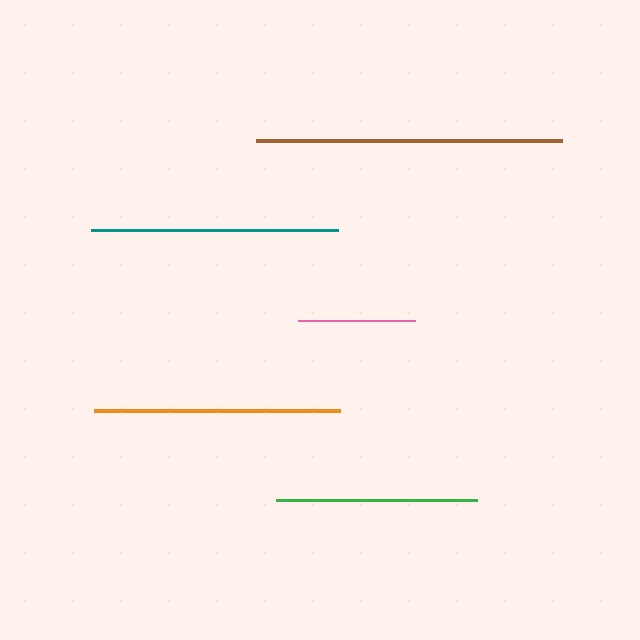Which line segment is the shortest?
The pink line is the shortest at approximately 117 pixels.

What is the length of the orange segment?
The orange segment is approximately 246 pixels long.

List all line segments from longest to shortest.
From longest to shortest: brown, teal, orange, green, pink.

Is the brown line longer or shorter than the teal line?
The brown line is longer than the teal line.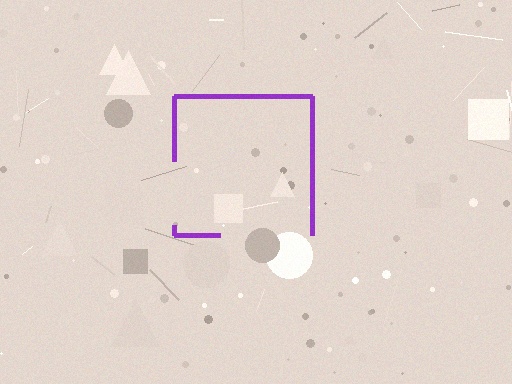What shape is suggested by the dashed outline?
The dashed outline suggests a square.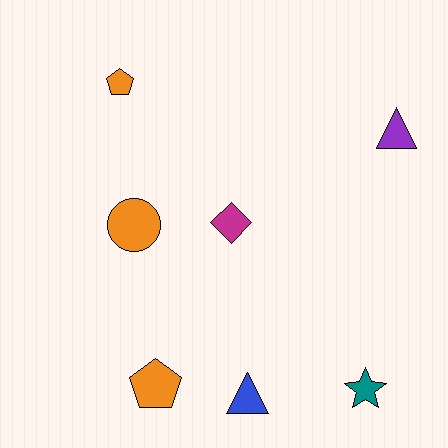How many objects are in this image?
There are 7 objects.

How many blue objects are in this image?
There is 1 blue object.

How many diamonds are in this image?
There is 1 diamond.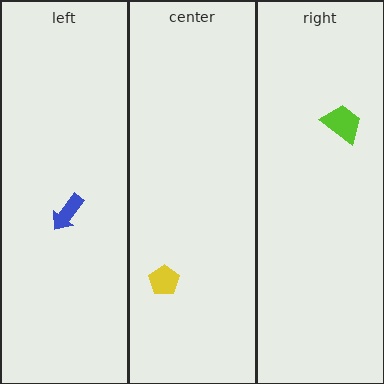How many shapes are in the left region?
1.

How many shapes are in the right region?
1.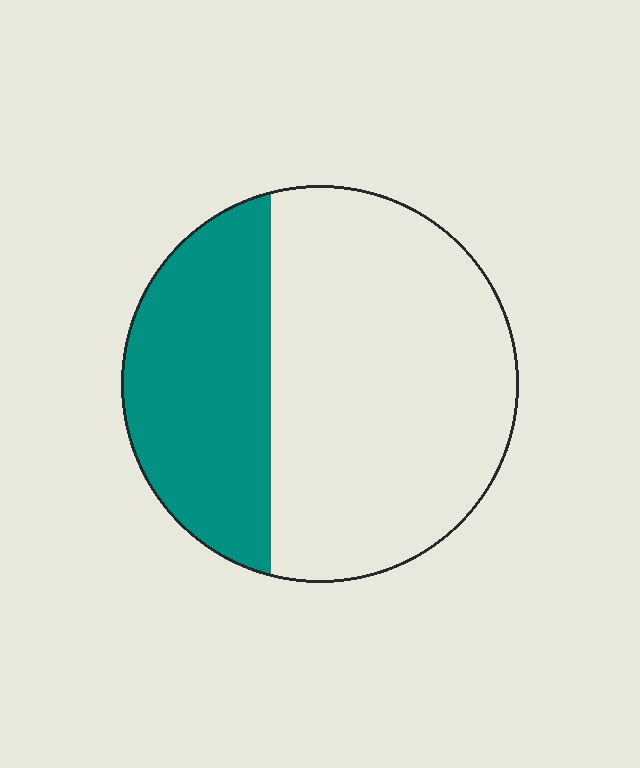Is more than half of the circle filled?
No.